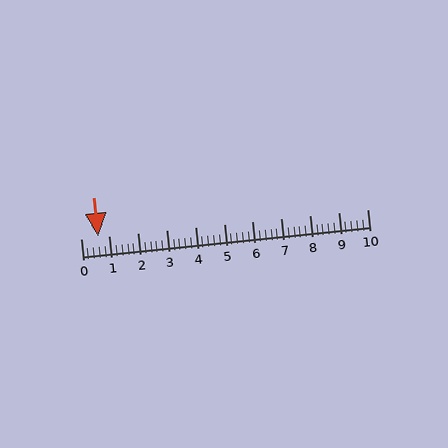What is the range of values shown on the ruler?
The ruler shows values from 0 to 10.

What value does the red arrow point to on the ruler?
The red arrow points to approximately 0.6.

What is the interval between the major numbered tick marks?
The major tick marks are spaced 1 units apart.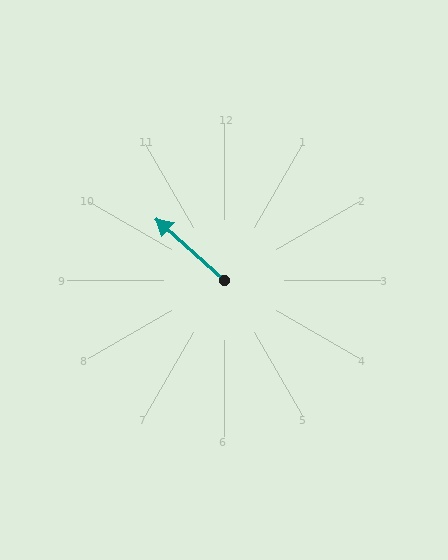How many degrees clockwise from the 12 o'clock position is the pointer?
Approximately 312 degrees.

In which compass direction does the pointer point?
Northwest.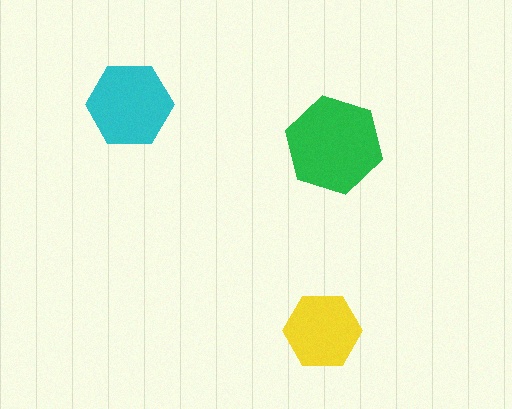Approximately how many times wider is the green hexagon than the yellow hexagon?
About 1.5 times wider.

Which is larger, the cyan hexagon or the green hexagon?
The green one.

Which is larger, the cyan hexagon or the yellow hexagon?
The cyan one.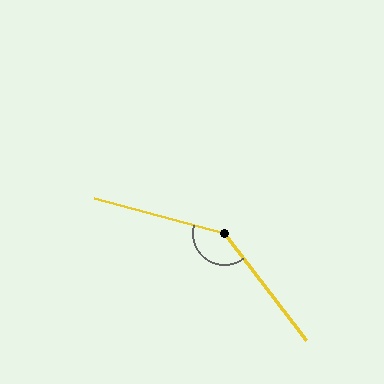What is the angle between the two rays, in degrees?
Approximately 142 degrees.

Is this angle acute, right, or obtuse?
It is obtuse.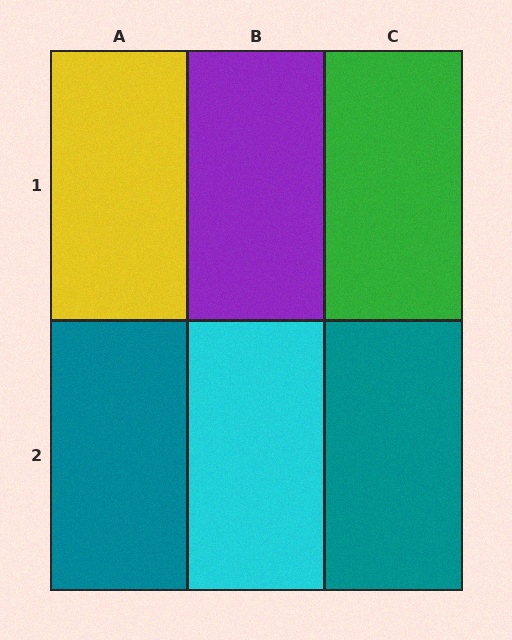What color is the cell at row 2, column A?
Teal.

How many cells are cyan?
1 cell is cyan.